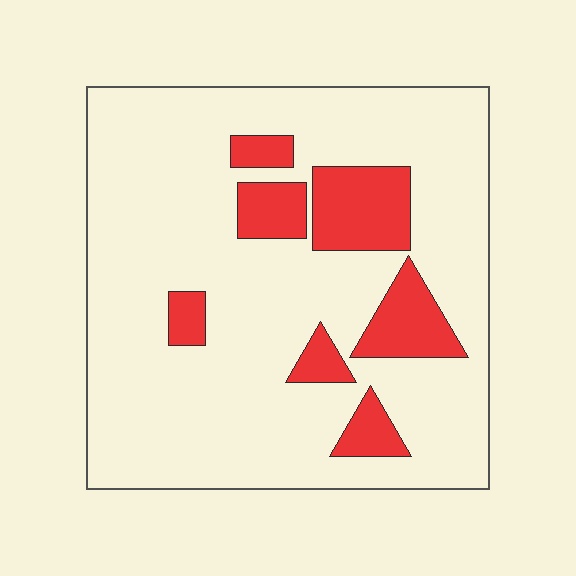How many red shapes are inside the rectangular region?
7.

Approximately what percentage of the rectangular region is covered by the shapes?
Approximately 15%.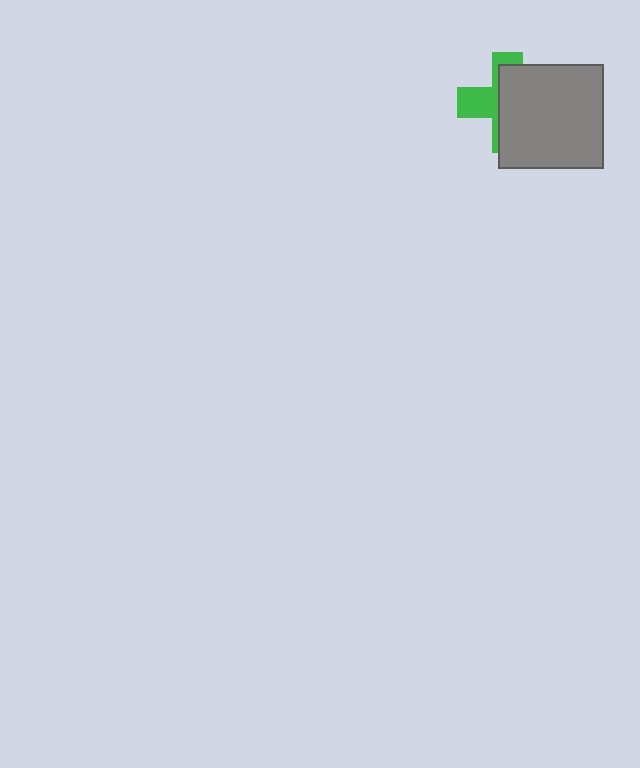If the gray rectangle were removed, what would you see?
You would see the complete green cross.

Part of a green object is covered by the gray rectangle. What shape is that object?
It is a cross.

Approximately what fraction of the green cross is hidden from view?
Roughly 63% of the green cross is hidden behind the gray rectangle.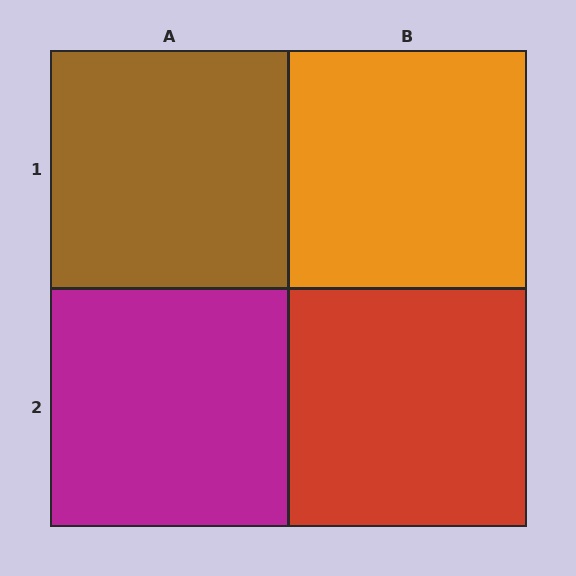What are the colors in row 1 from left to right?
Brown, orange.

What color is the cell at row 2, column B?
Red.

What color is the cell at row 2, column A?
Magenta.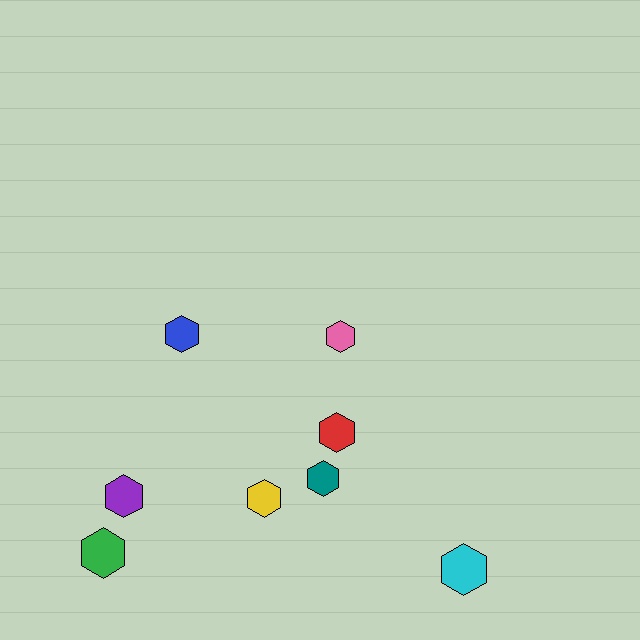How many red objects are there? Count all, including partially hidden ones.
There is 1 red object.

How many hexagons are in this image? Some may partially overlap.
There are 8 hexagons.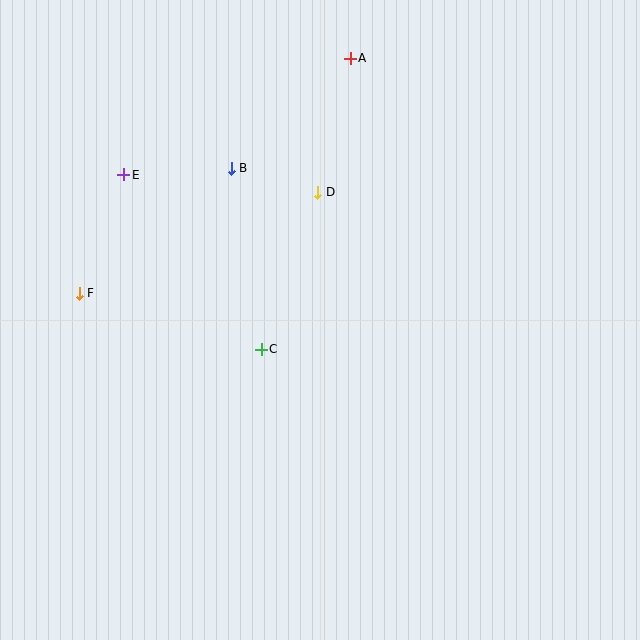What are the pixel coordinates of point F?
Point F is at (79, 293).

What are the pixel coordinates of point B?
Point B is at (231, 168).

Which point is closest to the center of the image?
Point C at (261, 349) is closest to the center.